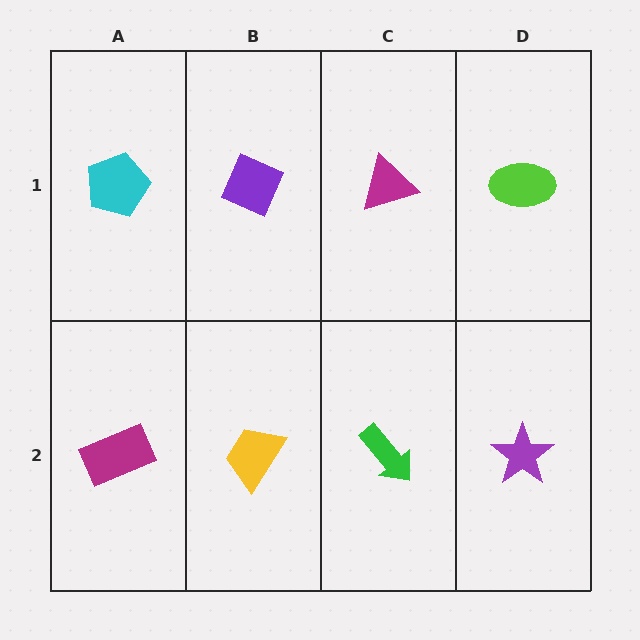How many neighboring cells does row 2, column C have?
3.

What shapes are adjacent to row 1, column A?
A magenta rectangle (row 2, column A), a purple diamond (row 1, column B).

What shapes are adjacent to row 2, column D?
A lime ellipse (row 1, column D), a green arrow (row 2, column C).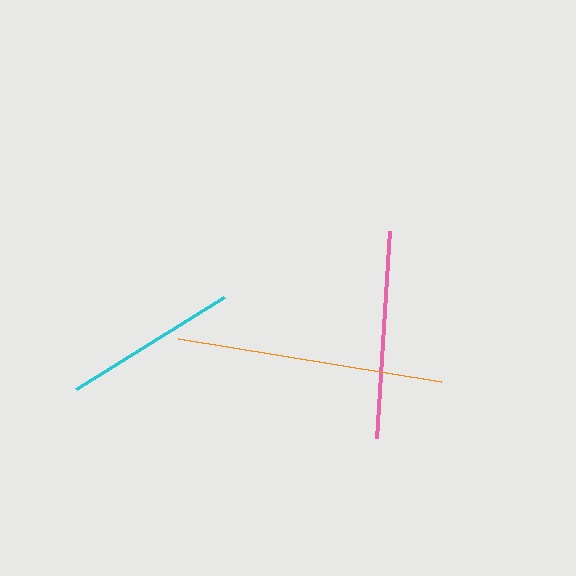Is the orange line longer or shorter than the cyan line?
The orange line is longer than the cyan line.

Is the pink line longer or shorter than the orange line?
The orange line is longer than the pink line.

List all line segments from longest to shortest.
From longest to shortest: orange, pink, cyan.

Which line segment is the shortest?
The cyan line is the shortest at approximately 174 pixels.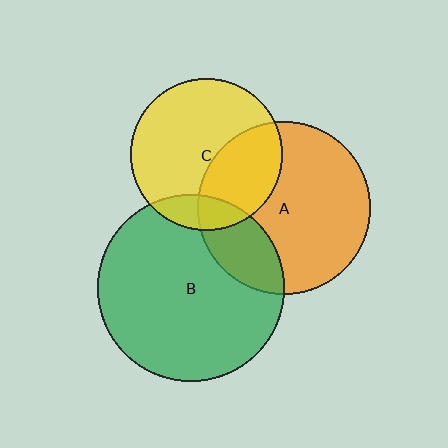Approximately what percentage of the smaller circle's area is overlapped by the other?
Approximately 15%.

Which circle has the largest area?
Circle B (green).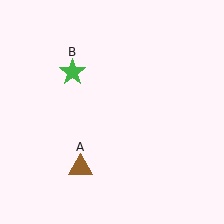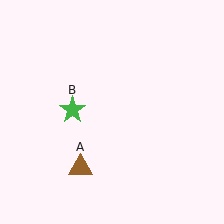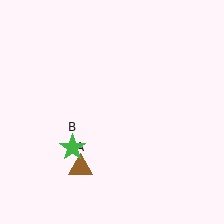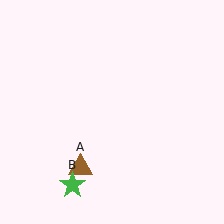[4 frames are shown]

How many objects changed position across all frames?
1 object changed position: green star (object B).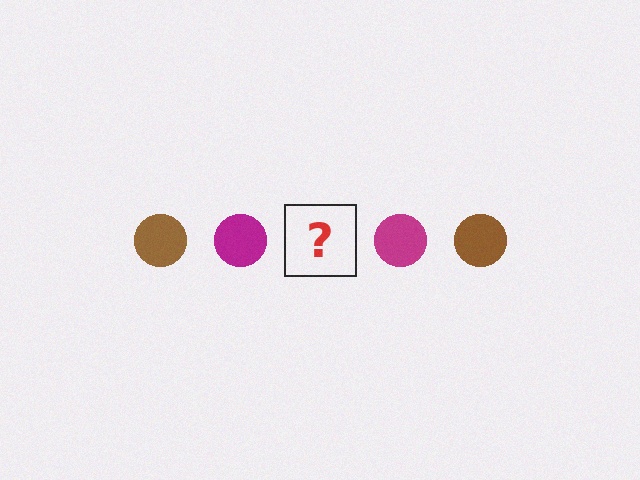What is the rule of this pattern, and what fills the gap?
The rule is that the pattern cycles through brown, magenta circles. The gap should be filled with a brown circle.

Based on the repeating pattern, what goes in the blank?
The blank should be a brown circle.